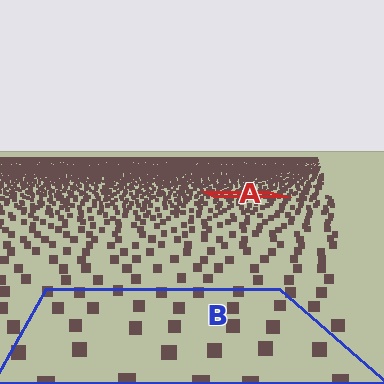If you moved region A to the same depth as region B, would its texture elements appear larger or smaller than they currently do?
They would appear larger. At a closer depth, the same texture elements are projected at a bigger on-screen size.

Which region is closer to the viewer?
Region B is closer. The texture elements there are larger and more spread out.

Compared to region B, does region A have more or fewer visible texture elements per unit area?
Region A has more texture elements per unit area — they are packed more densely because it is farther away.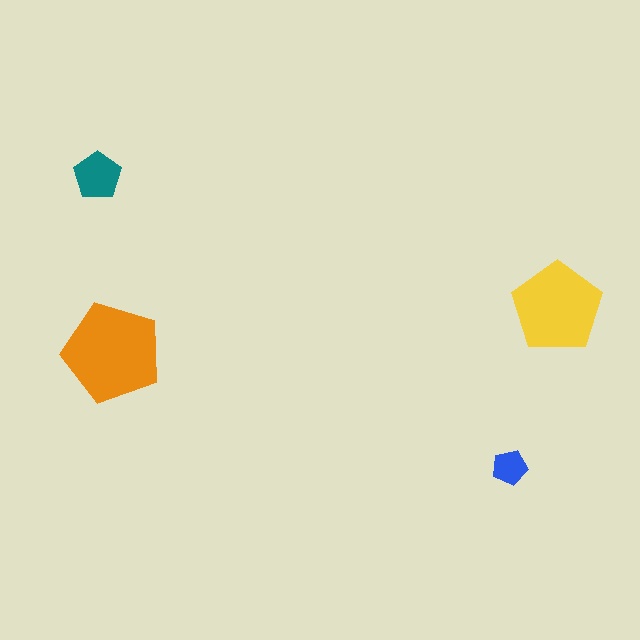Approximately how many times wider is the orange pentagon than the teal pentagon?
About 2 times wider.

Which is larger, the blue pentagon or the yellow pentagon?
The yellow one.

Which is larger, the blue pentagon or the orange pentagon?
The orange one.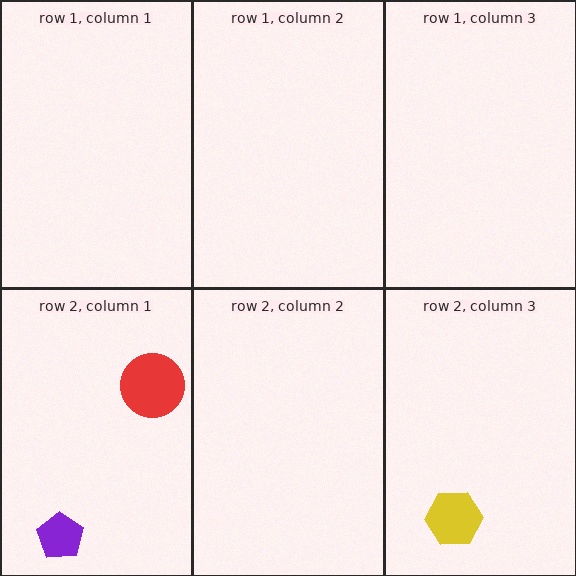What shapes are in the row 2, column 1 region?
The red circle, the purple pentagon.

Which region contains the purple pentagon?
The row 2, column 1 region.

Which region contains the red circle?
The row 2, column 1 region.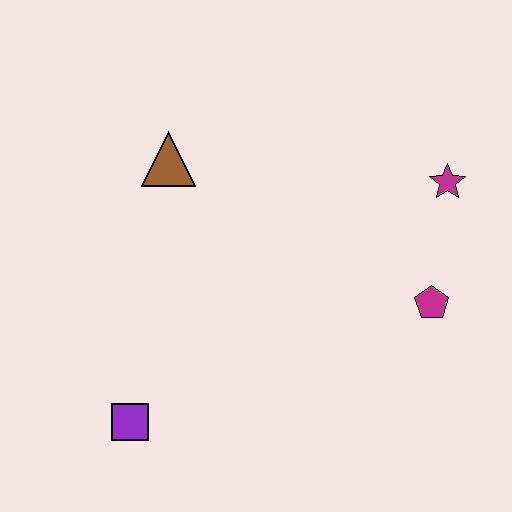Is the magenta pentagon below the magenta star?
Yes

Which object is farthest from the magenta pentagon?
The purple square is farthest from the magenta pentagon.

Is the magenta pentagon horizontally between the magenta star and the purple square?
Yes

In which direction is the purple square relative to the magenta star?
The purple square is to the left of the magenta star.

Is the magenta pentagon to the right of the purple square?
Yes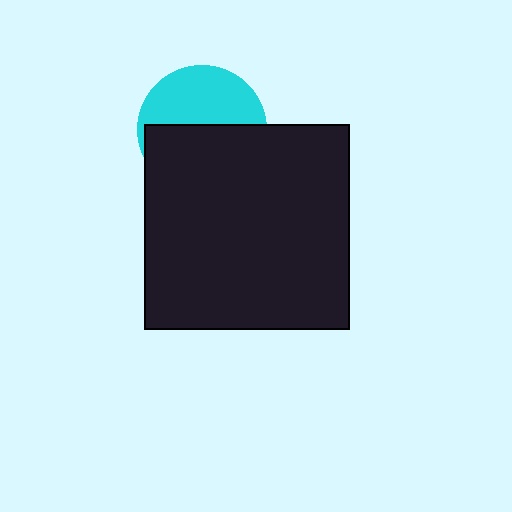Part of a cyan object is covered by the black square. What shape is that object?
It is a circle.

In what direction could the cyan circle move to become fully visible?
The cyan circle could move up. That would shift it out from behind the black square entirely.